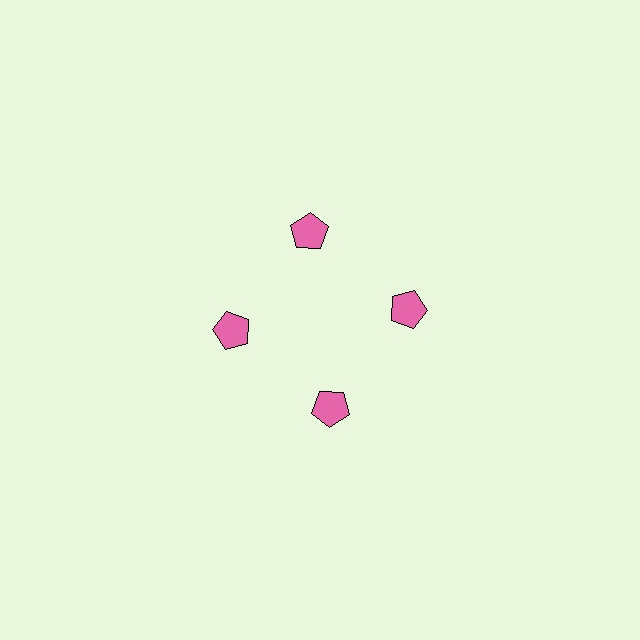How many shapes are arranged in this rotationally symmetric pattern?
There are 4 shapes, arranged in 4 groups of 1.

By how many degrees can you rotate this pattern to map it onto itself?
The pattern maps onto itself every 90 degrees of rotation.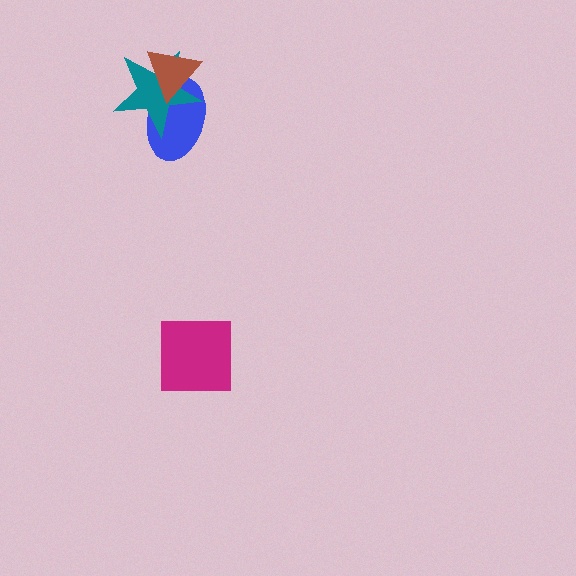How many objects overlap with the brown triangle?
2 objects overlap with the brown triangle.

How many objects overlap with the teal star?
2 objects overlap with the teal star.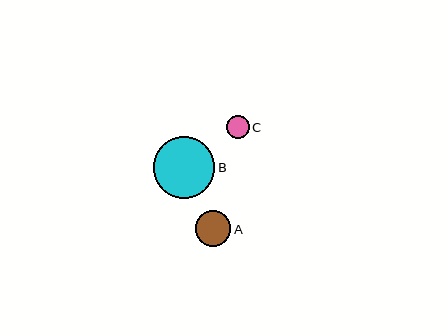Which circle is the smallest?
Circle C is the smallest with a size of approximately 22 pixels.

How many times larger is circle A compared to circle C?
Circle A is approximately 1.6 times the size of circle C.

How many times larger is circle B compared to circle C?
Circle B is approximately 2.7 times the size of circle C.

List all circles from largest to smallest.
From largest to smallest: B, A, C.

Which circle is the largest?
Circle B is the largest with a size of approximately 61 pixels.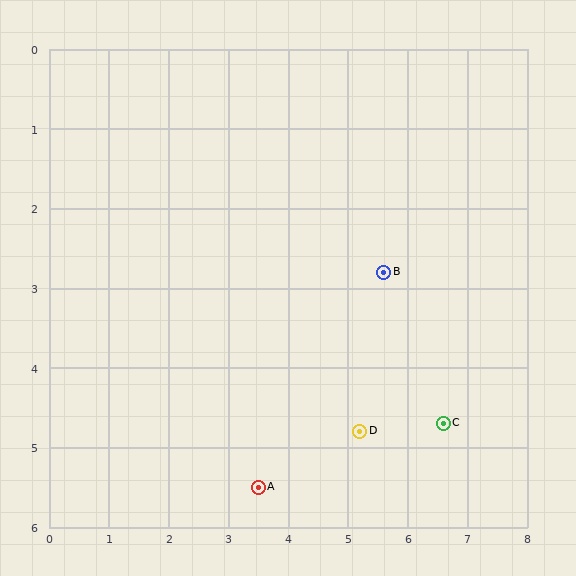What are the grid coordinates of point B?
Point B is at approximately (5.6, 2.8).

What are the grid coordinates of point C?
Point C is at approximately (6.6, 4.7).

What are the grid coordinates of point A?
Point A is at approximately (3.5, 5.5).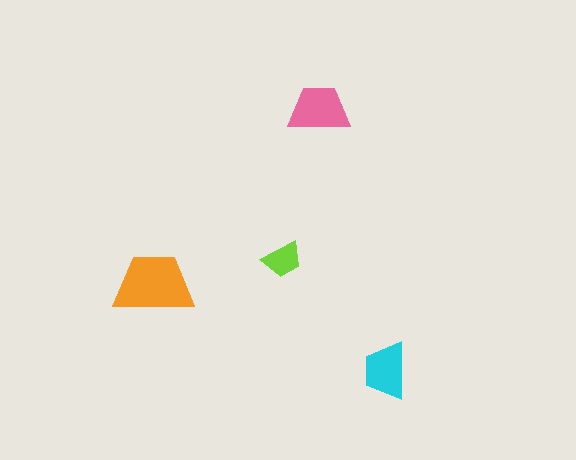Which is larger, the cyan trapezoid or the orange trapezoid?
The orange one.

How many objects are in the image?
There are 4 objects in the image.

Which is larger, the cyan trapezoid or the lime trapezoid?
The cyan one.